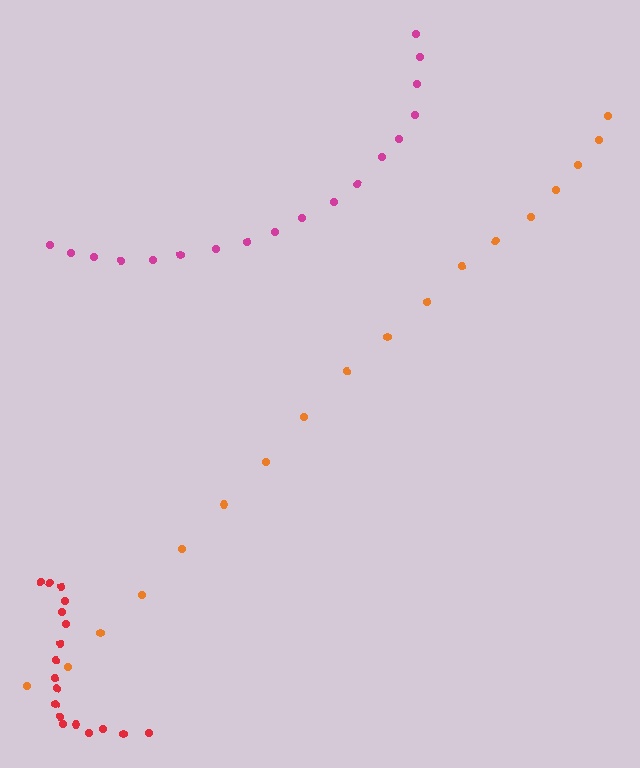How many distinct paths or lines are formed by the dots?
There are 3 distinct paths.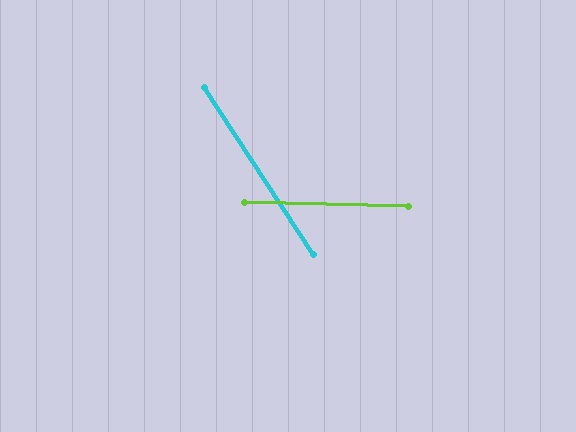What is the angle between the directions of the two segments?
Approximately 55 degrees.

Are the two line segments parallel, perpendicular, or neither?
Neither parallel nor perpendicular — they differ by about 55°.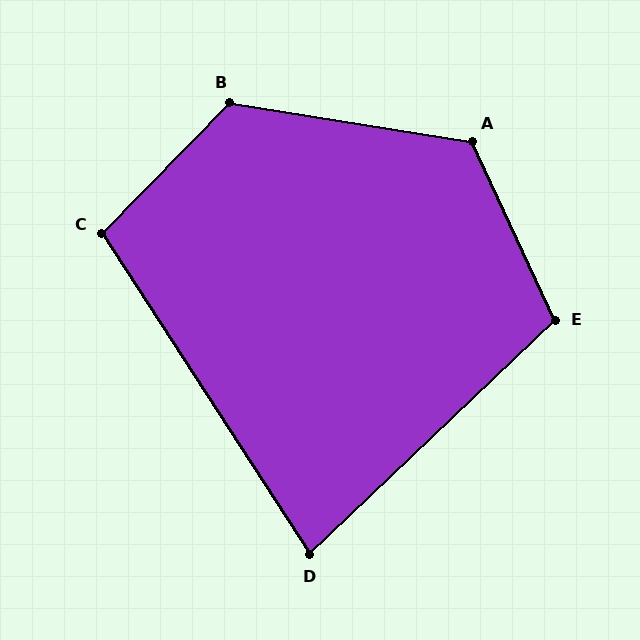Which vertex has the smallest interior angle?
D, at approximately 79 degrees.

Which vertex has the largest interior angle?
B, at approximately 126 degrees.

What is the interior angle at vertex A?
Approximately 124 degrees (obtuse).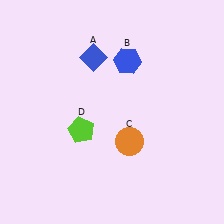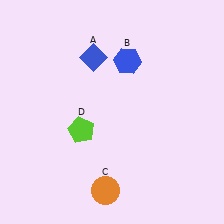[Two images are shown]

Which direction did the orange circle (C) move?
The orange circle (C) moved down.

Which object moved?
The orange circle (C) moved down.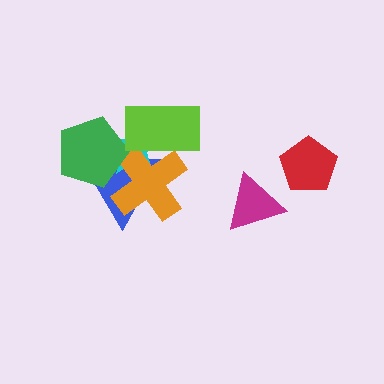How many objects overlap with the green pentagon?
3 objects overlap with the green pentagon.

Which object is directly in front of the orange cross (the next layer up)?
The green pentagon is directly in front of the orange cross.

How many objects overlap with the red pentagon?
0 objects overlap with the red pentagon.